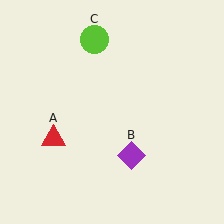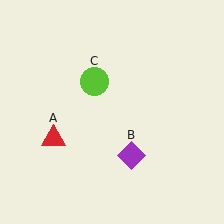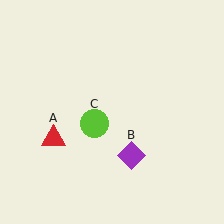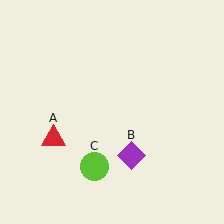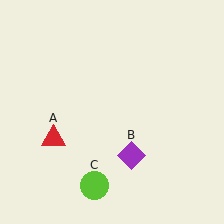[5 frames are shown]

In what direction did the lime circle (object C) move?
The lime circle (object C) moved down.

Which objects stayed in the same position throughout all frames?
Red triangle (object A) and purple diamond (object B) remained stationary.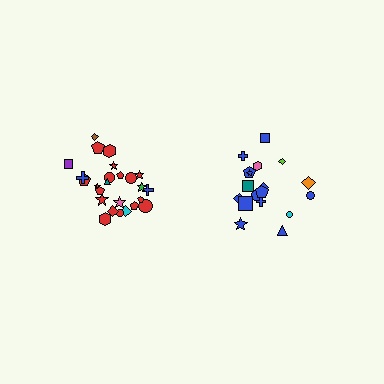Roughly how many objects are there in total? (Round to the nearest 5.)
Roughly 45 objects in total.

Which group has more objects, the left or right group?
The left group.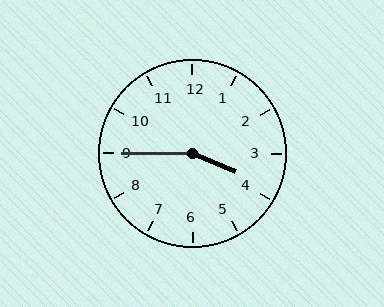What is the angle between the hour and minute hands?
Approximately 158 degrees.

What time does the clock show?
3:45.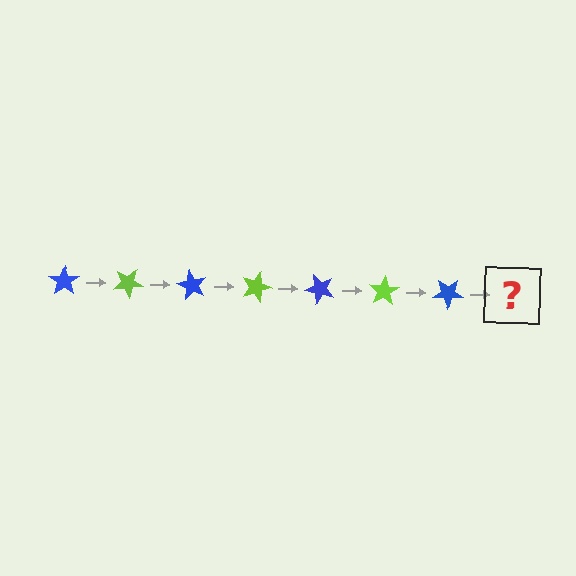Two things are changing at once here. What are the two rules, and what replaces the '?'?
The two rules are that it rotates 30 degrees each step and the color cycles through blue and lime. The '?' should be a lime star, rotated 210 degrees from the start.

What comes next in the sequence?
The next element should be a lime star, rotated 210 degrees from the start.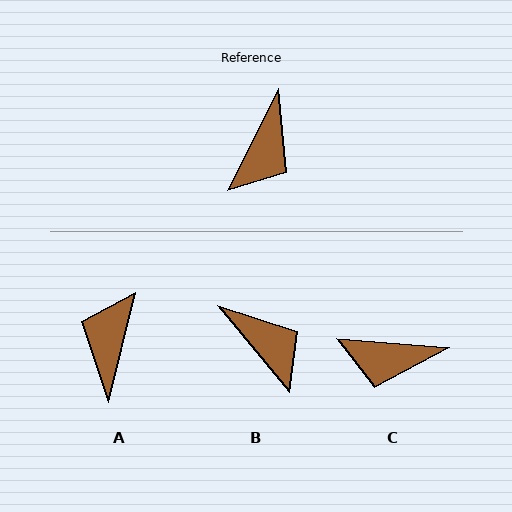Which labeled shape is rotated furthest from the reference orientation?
A, about 167 degrees away.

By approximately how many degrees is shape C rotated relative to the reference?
Approximately 68 degrees clockwise.